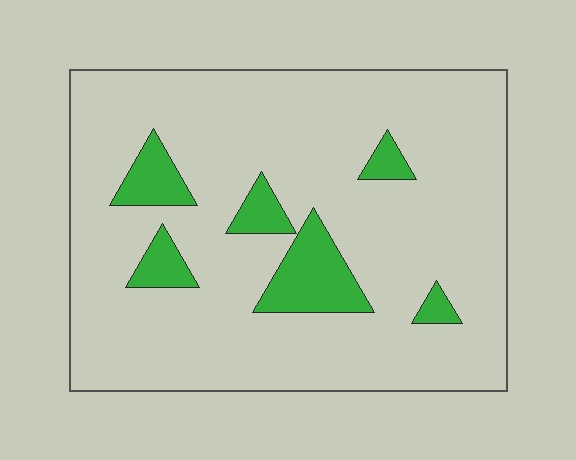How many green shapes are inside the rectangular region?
6.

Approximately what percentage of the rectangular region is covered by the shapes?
Approximately 10%.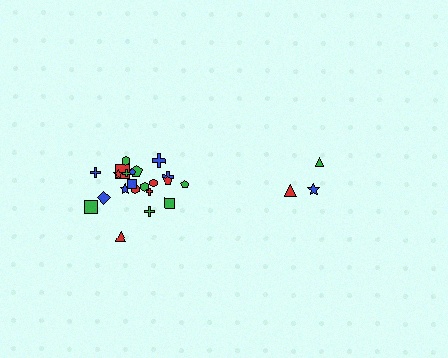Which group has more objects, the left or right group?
The left group.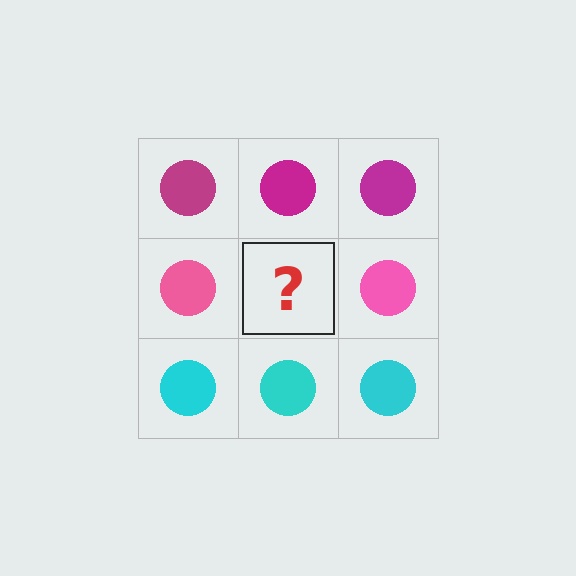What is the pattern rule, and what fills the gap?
The rule is that each row has a consistent color. The gap should be filled with a pink circle.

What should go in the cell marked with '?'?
The missing cell should contain a pink circle.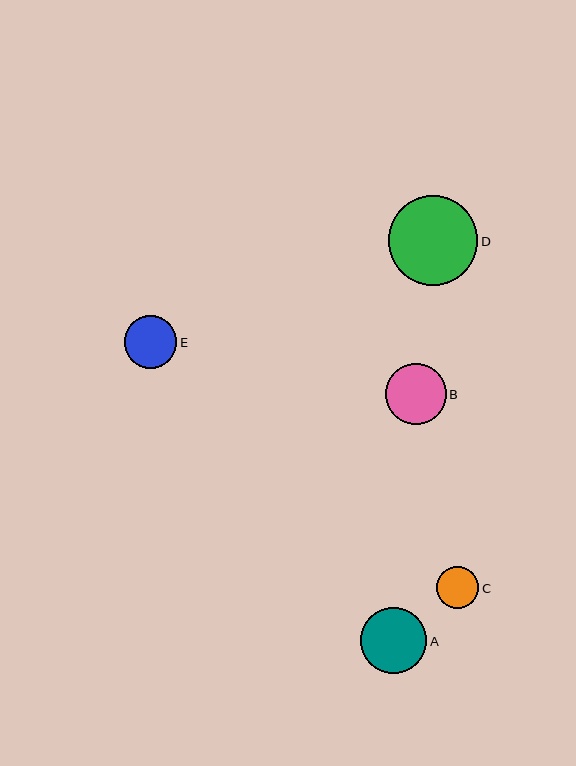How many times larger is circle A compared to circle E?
Circle A is approximately 1.3 times the size of circle E.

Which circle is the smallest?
Circle C is the smallest with a size of approximately 42 pixels.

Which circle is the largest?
Circle D is the largest with a size of approximately 90 pixels.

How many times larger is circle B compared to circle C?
Circle B is approximately 1.4 times the size of circle C.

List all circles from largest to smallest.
From largest to smallest: D, A, B, E, C.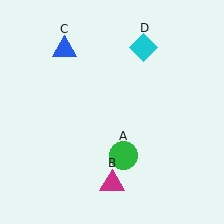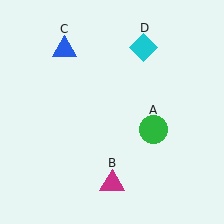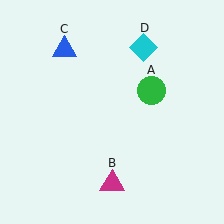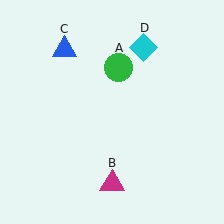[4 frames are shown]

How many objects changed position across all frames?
1 object changed position: green circle (object A).